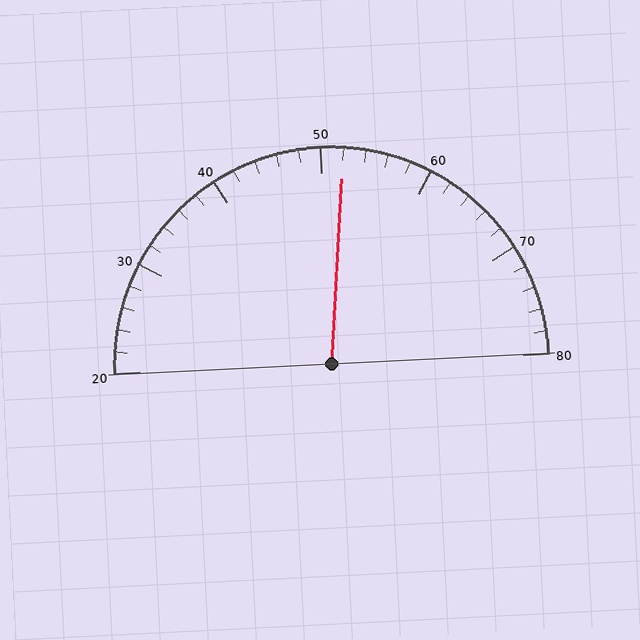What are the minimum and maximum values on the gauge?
The gauge ranges from 20 to 80.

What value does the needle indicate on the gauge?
The needle indicates approximately 52.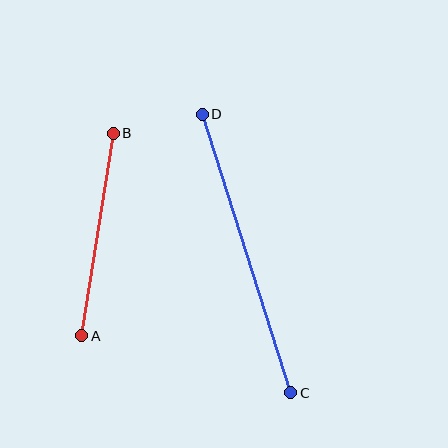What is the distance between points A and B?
The distance is approximately 205 pixels.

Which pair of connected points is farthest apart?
Points C and D are farthest apart.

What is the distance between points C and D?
The distance is approximately 292 pixels.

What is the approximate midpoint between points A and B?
The midpoint is at approximately (98, 234) pixels.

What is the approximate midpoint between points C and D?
The midpoint is at approximately (247, 254) pixels.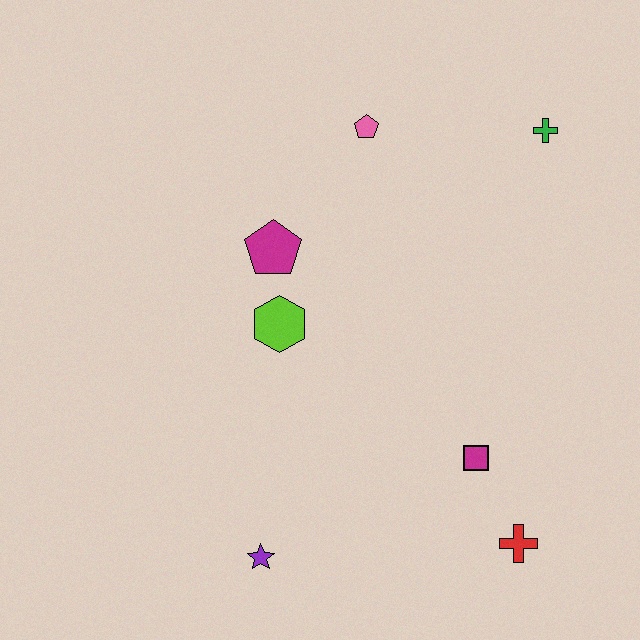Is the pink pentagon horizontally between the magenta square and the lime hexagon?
Yes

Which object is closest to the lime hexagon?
The magenta pentagon is closest to the lime hexagon.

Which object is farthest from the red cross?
The pink pentagon is farthest from the red cross.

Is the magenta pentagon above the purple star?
Yes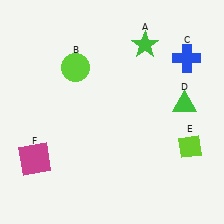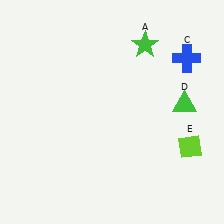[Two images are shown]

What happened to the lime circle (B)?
The lime circle (B) was removed in Image 2. It was in the top-left area of Image 1.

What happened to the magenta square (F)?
The magenta square (F) was removed in Image 2. It was in the bottom-left area of Image 1.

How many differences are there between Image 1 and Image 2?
There are 2 differences between the two images.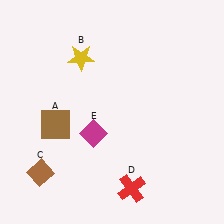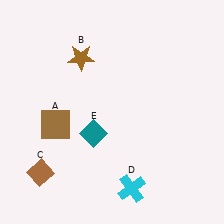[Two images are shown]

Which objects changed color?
B changed from yellow to brown. D changed from red to cyan. E changed from magenta to teal.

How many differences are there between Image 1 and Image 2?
There are 3 differences between the two images.